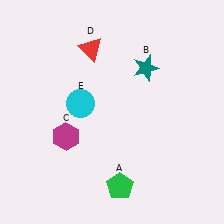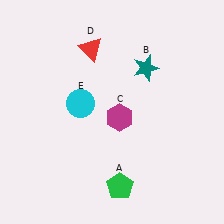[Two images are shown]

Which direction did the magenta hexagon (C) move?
The magenta hexagon (C) moved right.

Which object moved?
The magenta hexagon (C) moved right.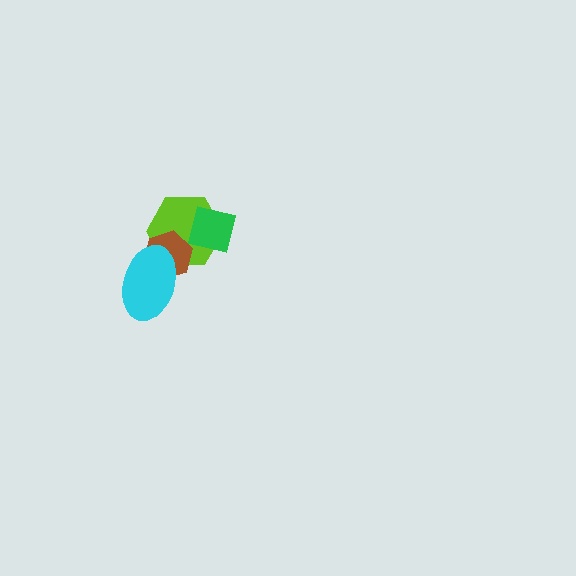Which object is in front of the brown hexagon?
The cyan ellipse is in front of the brown hexagon.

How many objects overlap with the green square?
1 object overlaps with the green square.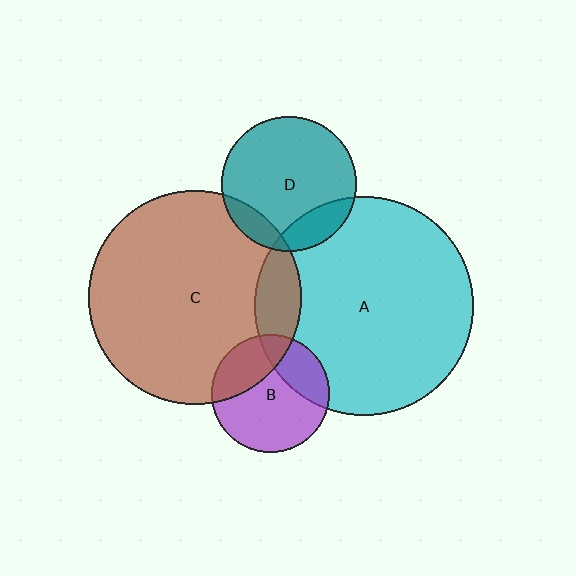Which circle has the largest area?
Circle A (cyan).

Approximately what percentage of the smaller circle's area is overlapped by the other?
Approximately 15%.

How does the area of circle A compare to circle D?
Approximately 2.6 times.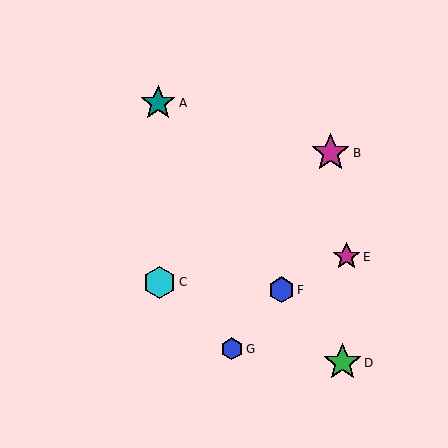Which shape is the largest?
The magenta star (labeled B) is the largest.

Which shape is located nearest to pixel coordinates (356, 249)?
The magenta star (labeled E) at (346, 257) is nearest to that location.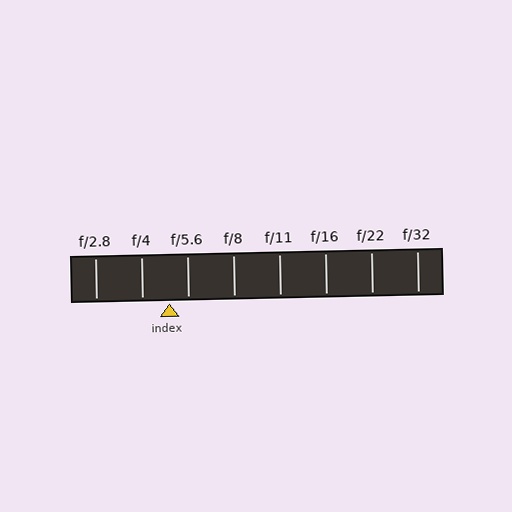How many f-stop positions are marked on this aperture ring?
There are 8 f-stop positions marked.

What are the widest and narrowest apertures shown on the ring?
The widest aperture shown is f/2.8 and the narrowest is f/32.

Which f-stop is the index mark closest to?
The index mark is closest to f/5.6.